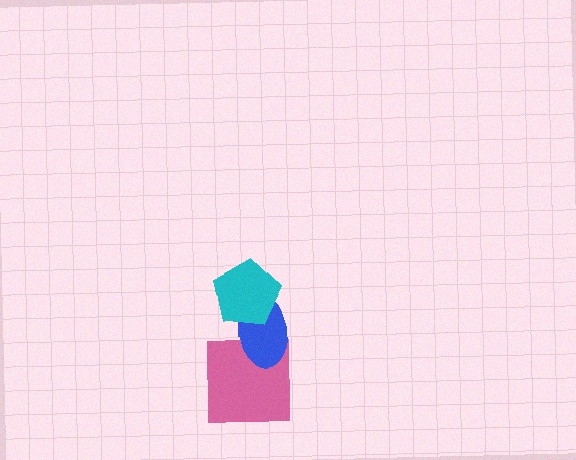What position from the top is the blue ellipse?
The blue ellipse is 2nd from the top.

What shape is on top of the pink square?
The blue ellipse is on top of the pink square.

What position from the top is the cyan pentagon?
The cyan pentagon is 1st from the top.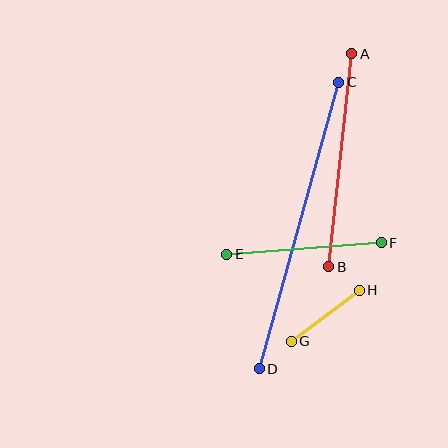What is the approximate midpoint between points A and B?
The midpoint is at approximately (340, 160) pixels.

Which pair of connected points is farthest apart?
Points C and D are farthest apart.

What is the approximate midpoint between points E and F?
The midpoint is at approximately (304, 248) pixels.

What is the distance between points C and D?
The distance is approximately 297 pixels.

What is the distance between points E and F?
The distance is approximately 155 pixels.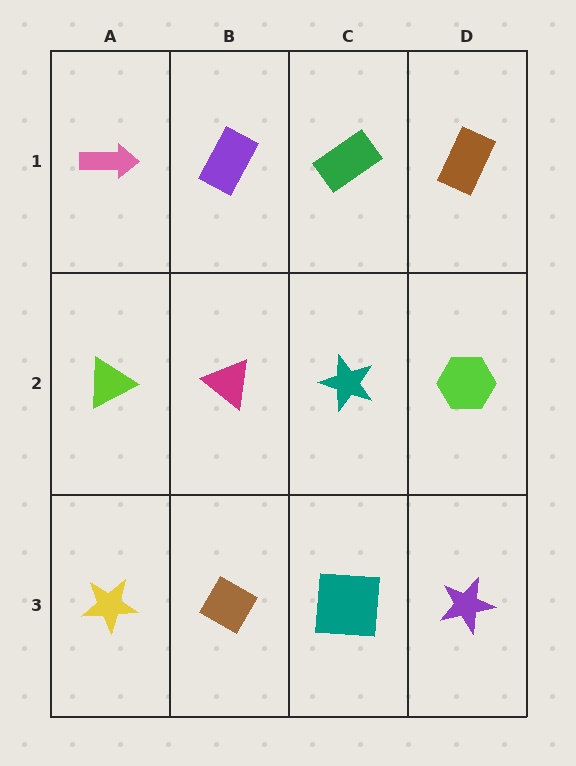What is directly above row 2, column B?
A purple rectangle.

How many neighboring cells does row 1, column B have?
3.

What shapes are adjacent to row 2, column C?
A green rectangle (row 1, column C), a teal square (row 3, column C), a magenta triangle (row 2, column B), a lime hexagon (row 2, column D).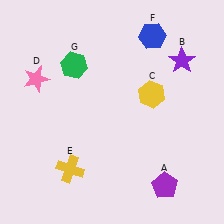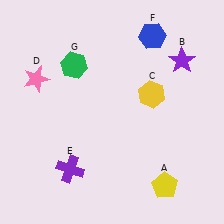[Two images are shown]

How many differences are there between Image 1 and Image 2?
There are 2 differences between the two images.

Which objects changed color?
A changed from purple to yellow. E changed from yellow to purple.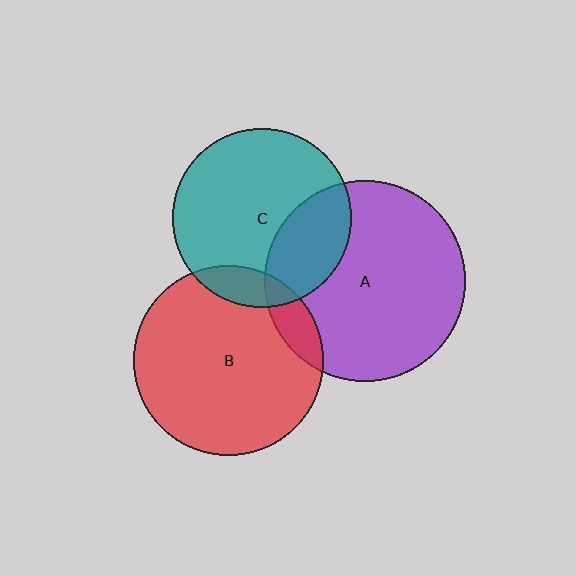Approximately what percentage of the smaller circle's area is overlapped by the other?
Approximately 10%.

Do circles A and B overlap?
Yes.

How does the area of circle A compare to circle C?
Approximately 1.3 times.